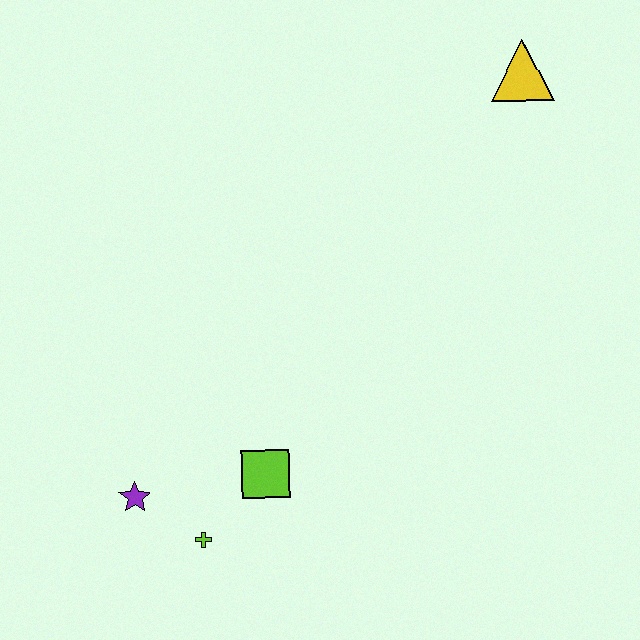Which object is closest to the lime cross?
The purple star is closest to the lime cross.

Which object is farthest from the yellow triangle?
The purple star is farthest from the yellow triangle.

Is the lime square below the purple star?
No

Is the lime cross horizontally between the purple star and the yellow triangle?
Yes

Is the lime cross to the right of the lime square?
No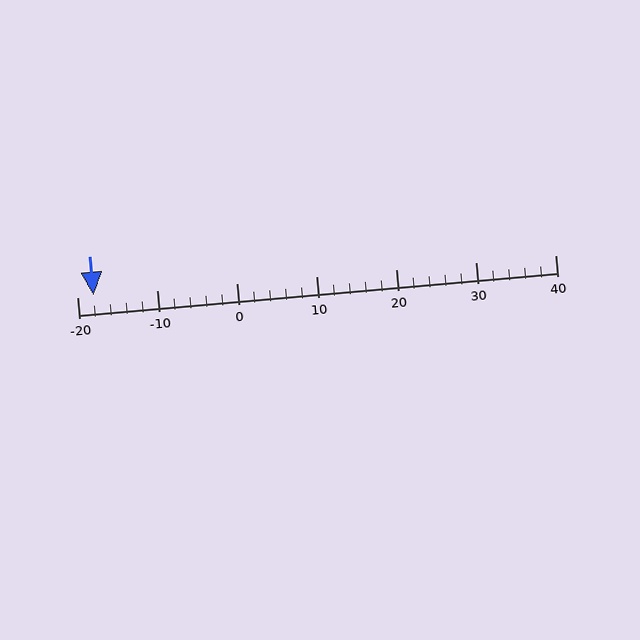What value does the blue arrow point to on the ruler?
The blue arrow points to approximately -18.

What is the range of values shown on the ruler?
The ruler shows values from -20 to 40.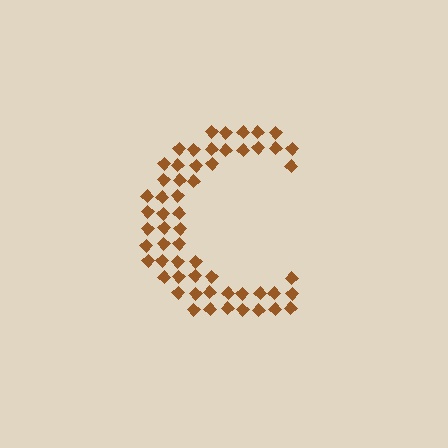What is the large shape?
The large shape is the letter C.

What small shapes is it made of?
It is made of small diamonds.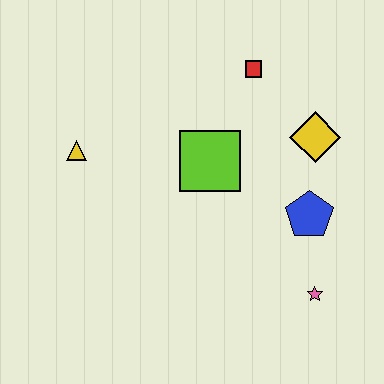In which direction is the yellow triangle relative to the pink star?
The yellow triangle is to the left of the pink star.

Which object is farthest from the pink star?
The yellow triangle is farthest from the pink star.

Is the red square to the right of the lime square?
Yes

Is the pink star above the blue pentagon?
No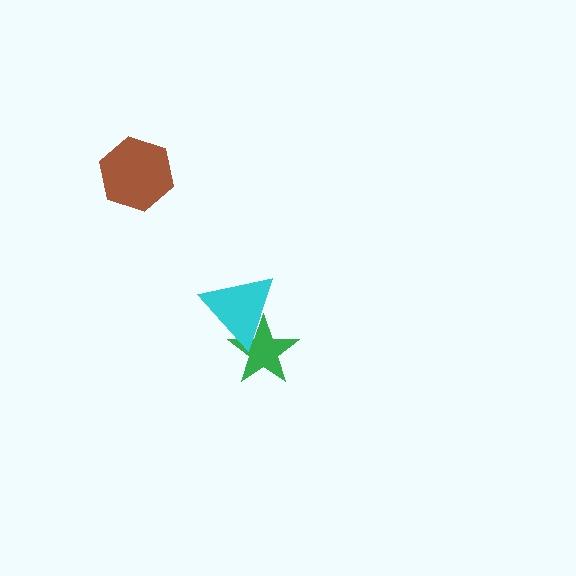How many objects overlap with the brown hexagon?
0 objects overlap with the brown hexagon.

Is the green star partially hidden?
Yes, it is partially covered by another shape.